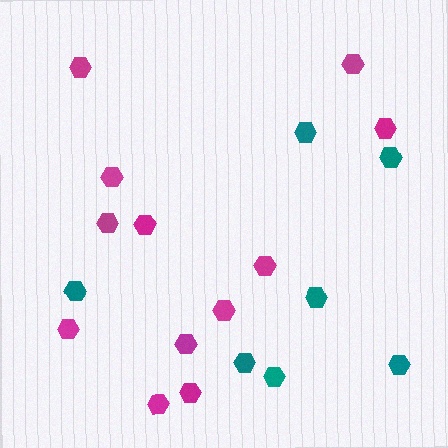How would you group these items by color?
There are 2 groups: one group of magenta hexagons (12) and one group of teal hexagons (7).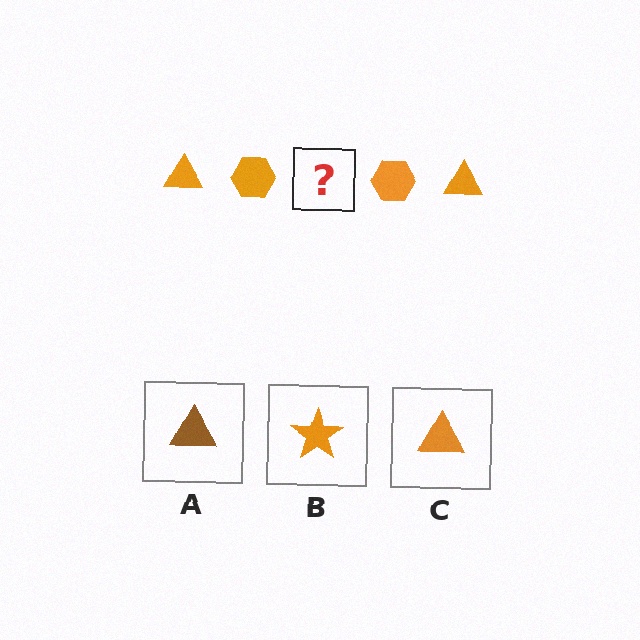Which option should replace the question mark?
Option C.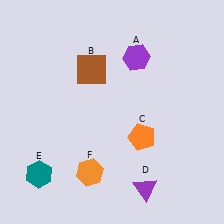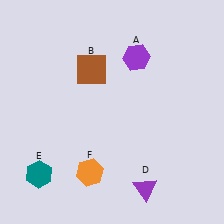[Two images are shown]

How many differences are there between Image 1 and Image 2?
There is 1 difference between the two images.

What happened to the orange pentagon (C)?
The orange pentagon (C) was removed in Image 2. It was in the bottom-right area of Image 1.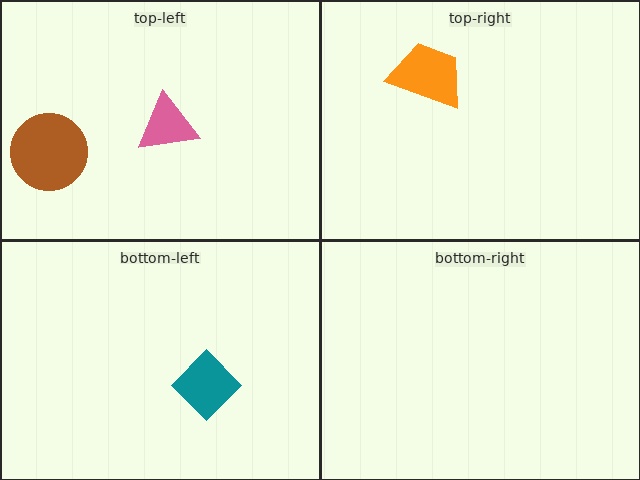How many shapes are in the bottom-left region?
1.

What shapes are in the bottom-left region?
The teal diamond.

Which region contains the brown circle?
The top-left region.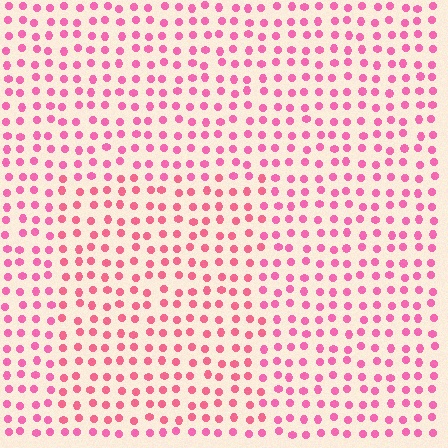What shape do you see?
I see a rectangle.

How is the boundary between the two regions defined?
The boundary is defined purely by a slight shift in hue (about 16 degrees). Spacing, size, and orientation are identical on both sides.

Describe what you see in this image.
The image is filled with small pink elements in a uniform arrangement. A rectangle-shaped region is visible where the elements are tinted to a slightly different hue, forming a subtle color boundary.